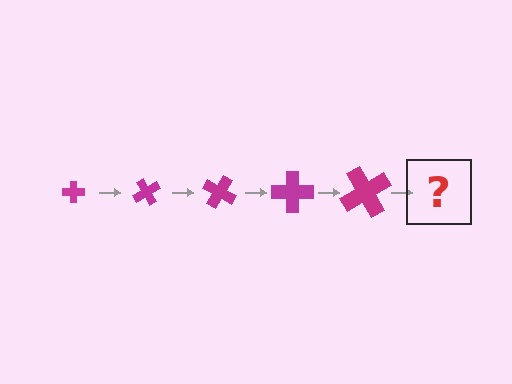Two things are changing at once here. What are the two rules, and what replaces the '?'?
The two rules are that the cross grows larger each step and it rotates 60 degrees each step. The '?' should be a cross, larger than the previous one and rotated 300 degrees from the start.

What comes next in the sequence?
The next element should be a cross, larger than the previous one and rotated 300 degrees from the start.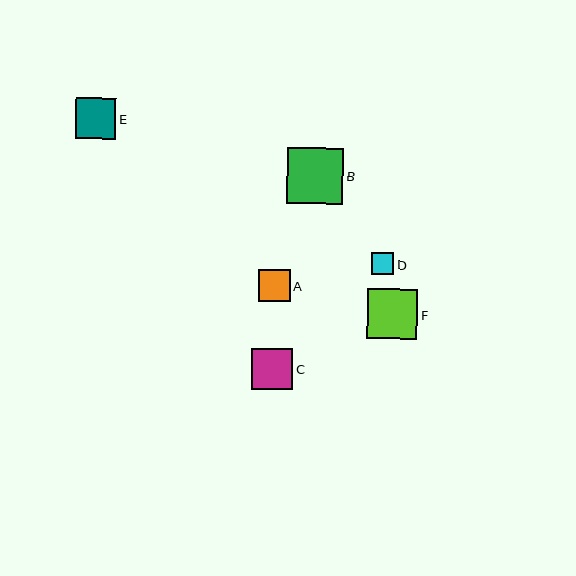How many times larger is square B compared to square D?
Square B is approximately 2.6 times the size of square D.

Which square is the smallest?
Square D is the smallest with a size of approximately 22 pixels.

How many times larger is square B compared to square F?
Square B is approximately 1.1 times the size of square F.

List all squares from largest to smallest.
From largest to smallest: B, F, C, E, A, D.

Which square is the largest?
Square B is the largest with a size of approximately 56 pixels.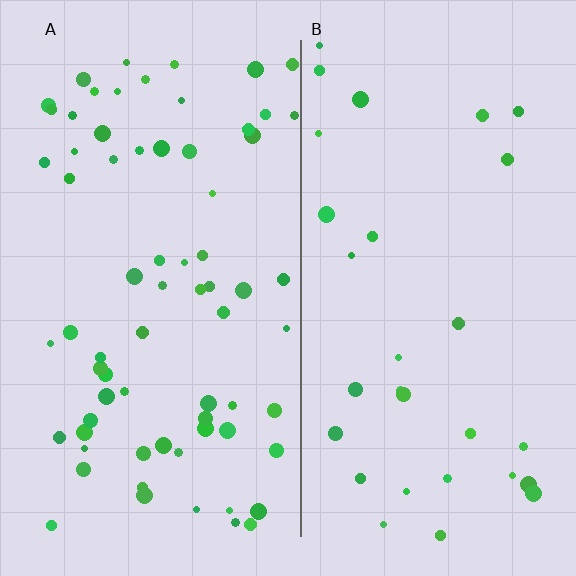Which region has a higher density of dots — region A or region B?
A (the left).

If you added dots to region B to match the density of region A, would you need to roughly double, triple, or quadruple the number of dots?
Approximately double.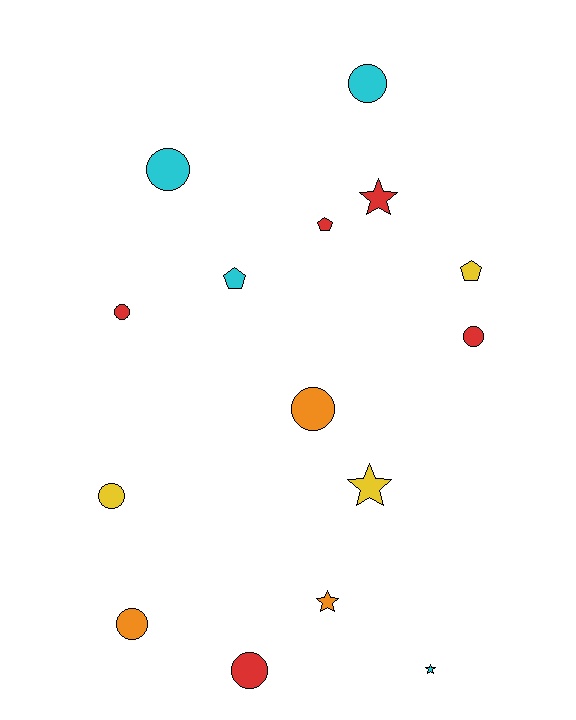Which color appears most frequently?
Red, with 5 objects.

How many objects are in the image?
There are 15 objects.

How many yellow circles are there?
There is 1 yellow circle.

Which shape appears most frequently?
Circle, with 8 objects.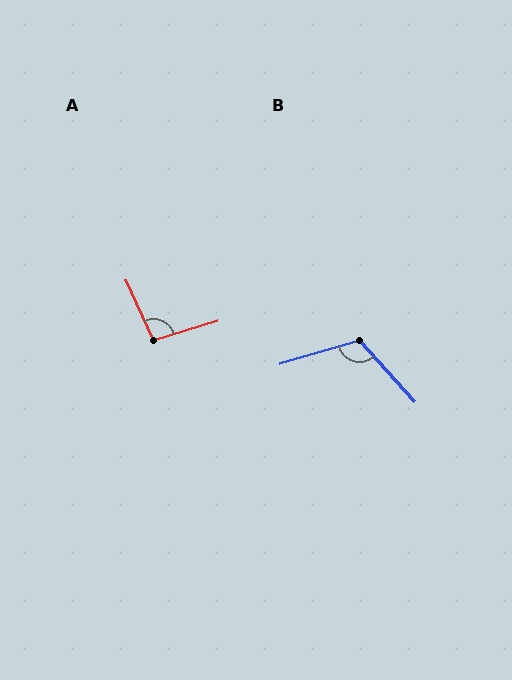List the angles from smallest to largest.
A (98°), B (116°).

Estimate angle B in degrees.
Approximately 116 degrees.